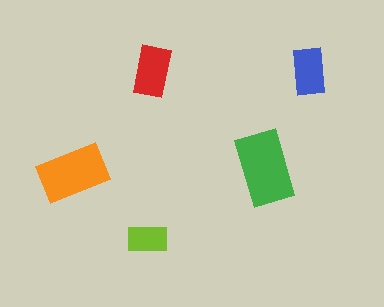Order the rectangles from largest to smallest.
the green one, the orange one, the red one, the blue one, the lime one.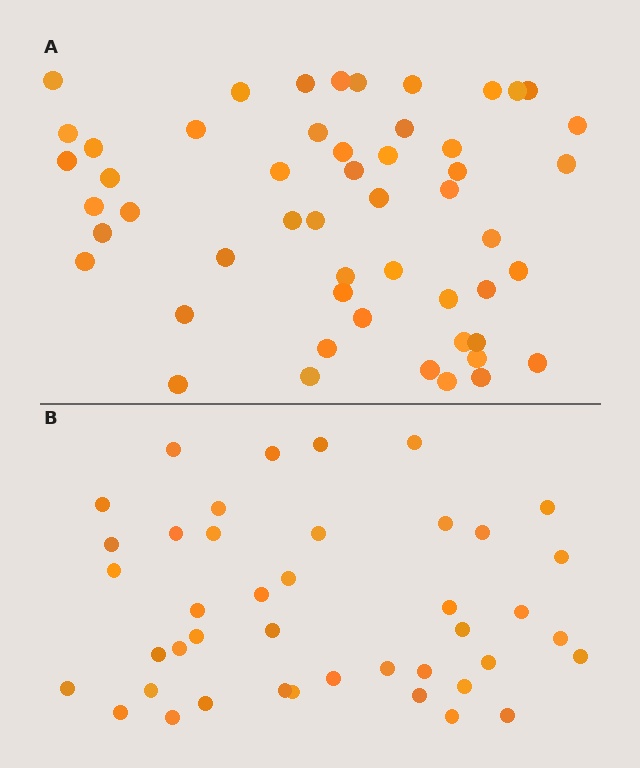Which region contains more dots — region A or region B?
Region A (the top region) has more dots.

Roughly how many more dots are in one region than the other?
Region A has roughly 10 or so more dots than region B.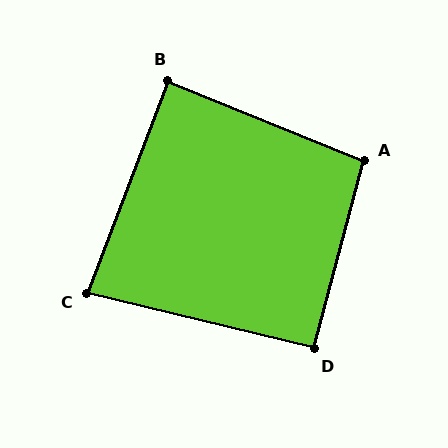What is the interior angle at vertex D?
Approximately 91 degrees (approximately right).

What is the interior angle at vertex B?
Approximately 89 degrees (approximately right).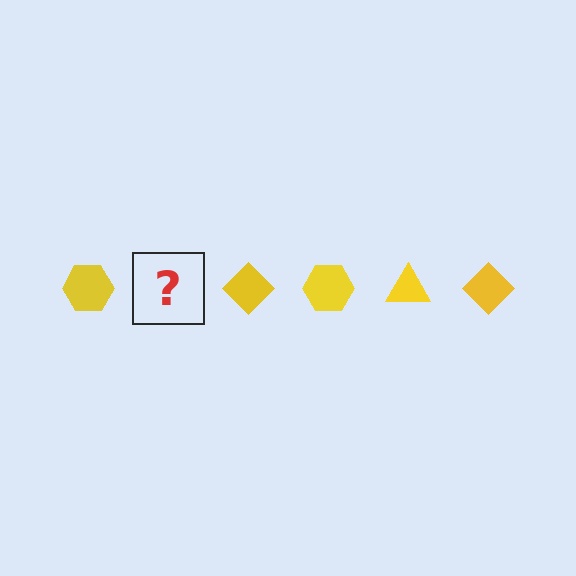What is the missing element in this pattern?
The missing element is a yellow triangle.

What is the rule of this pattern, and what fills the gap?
The rule is that the pattern cycles through hexagon, triangle, diamond shapes in yellow. The gap should be filled with a yellow triangle.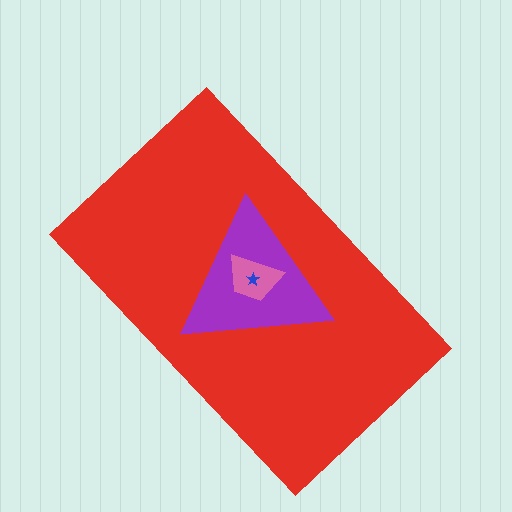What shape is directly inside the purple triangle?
The pink trapezoid.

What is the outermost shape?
The red rectangle.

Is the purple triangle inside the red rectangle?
Yes.